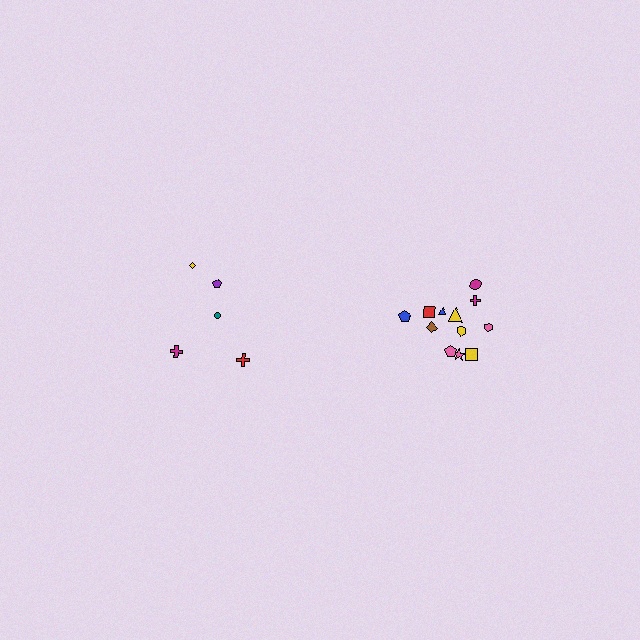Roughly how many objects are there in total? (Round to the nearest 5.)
Roughly 15 objects in total.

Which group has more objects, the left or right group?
The right group.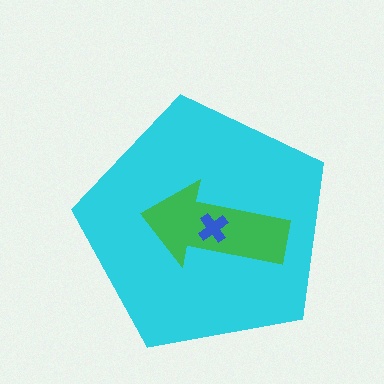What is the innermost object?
The blue cross.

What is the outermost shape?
The cyan pentagon.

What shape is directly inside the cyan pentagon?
The green arrow.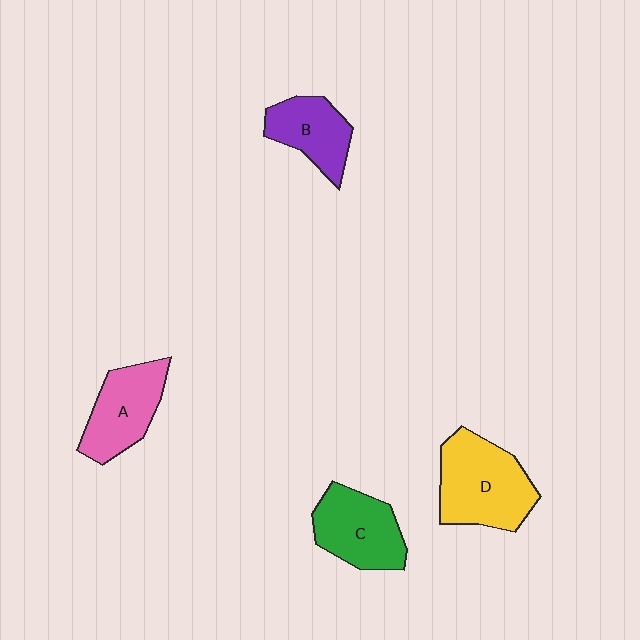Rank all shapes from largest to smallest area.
From largest to smallest: D (yellow), C (green), A (pink), B (purple).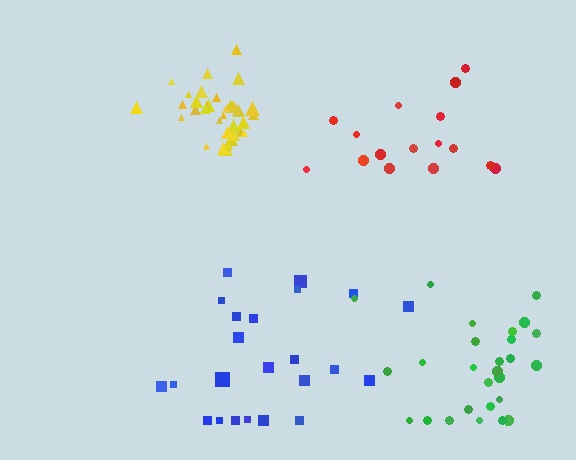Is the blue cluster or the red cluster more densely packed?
Blue.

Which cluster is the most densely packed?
Yellow.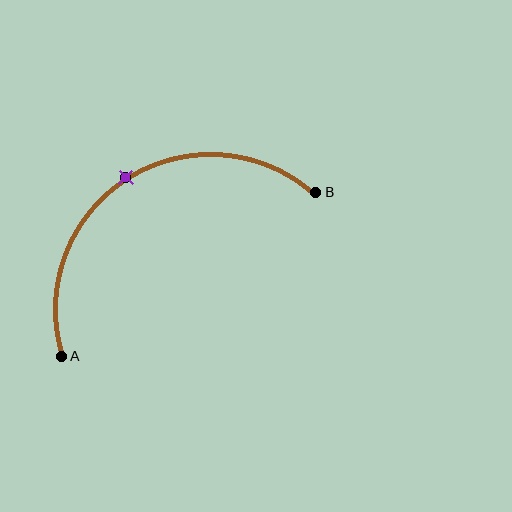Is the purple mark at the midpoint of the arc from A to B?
Yes. The purple mark lies on the arc at equal arc-length from both A and B — it is the arc midpoint.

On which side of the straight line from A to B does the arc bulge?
The arc bulges above the straight line connecting A and B.